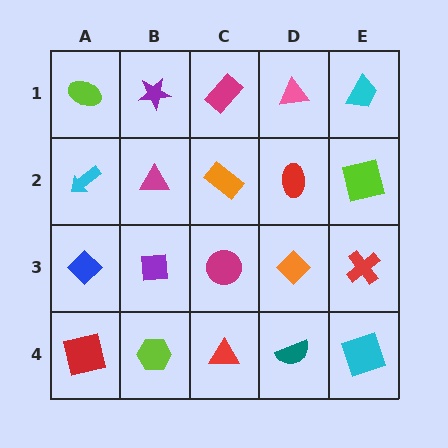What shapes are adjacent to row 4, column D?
An orange diamond (row 3, column D), a red triangle (row 4, column C), a cyan square (row 4, column E).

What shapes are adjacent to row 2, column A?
A lime ellipse (row 1, column A), a blue diamond (row 3, column A), a magenta triangle (row 2, column B).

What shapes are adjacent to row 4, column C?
A magenta circle (row 3, column C), a lime hexagon (row 4, column B), a teal semicircle (row 4, column D).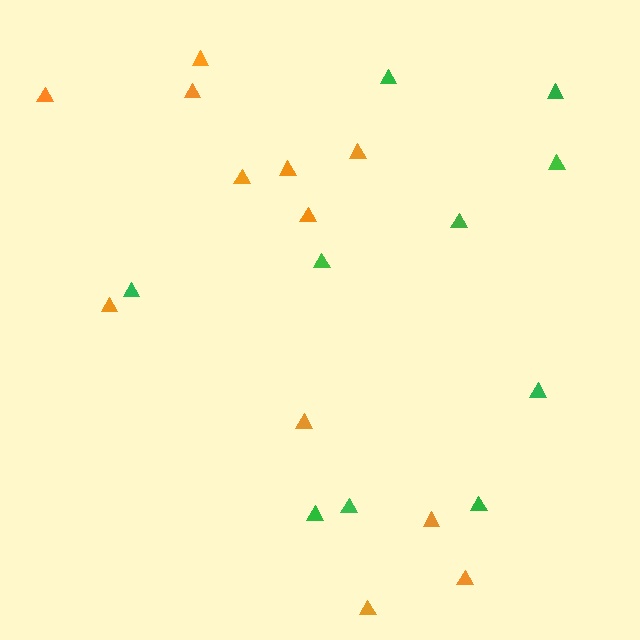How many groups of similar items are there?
There are 2 groups: one group of orange triangles (12) and one group of green triangles (10).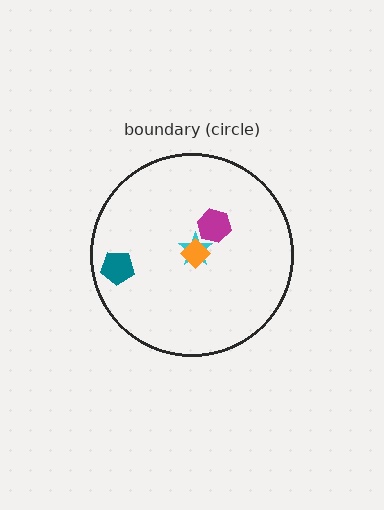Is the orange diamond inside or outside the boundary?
Inside.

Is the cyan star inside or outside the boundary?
Inside.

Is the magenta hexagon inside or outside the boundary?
Inside.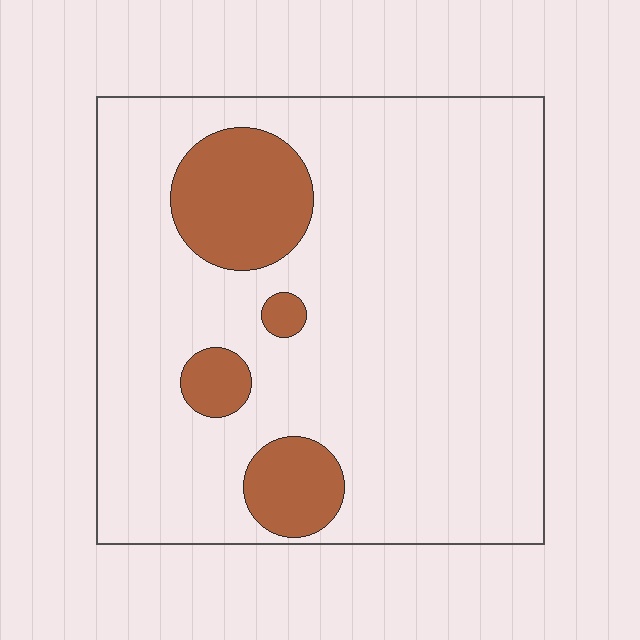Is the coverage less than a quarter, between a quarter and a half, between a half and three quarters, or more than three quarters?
Less than a quarter.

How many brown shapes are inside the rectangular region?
4.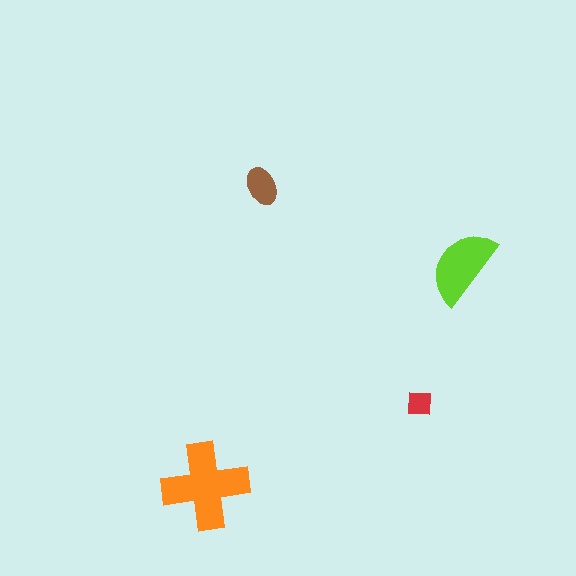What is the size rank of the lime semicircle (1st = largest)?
2nd.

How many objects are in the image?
There are 4 objects in the image.